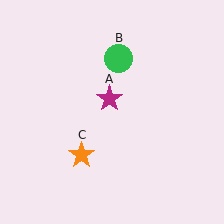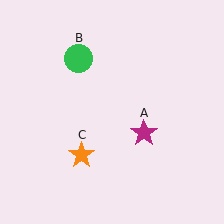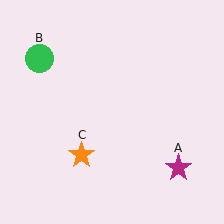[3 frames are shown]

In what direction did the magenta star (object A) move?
The magenta star (object A) moved down and to the right.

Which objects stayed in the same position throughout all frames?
Orange star (object C) remained stationary.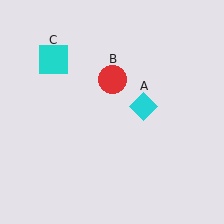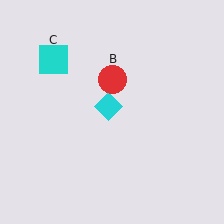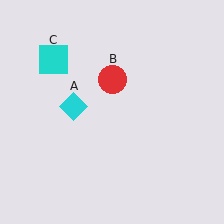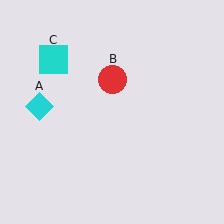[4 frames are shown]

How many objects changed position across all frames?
1 object changed position: cyan diamond (object A).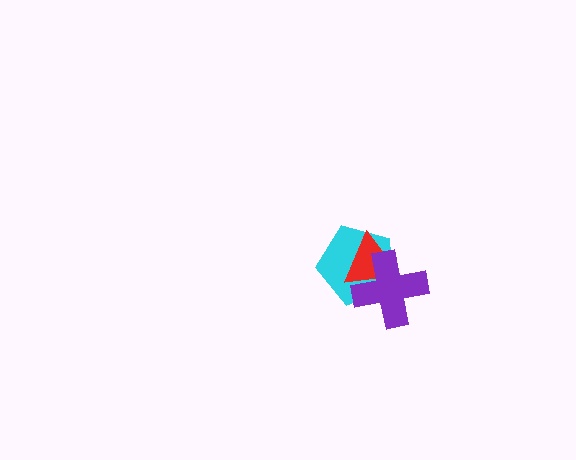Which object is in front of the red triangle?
The purple cross is in front of the red triangle.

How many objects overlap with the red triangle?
2 objects overlap with the red triangle.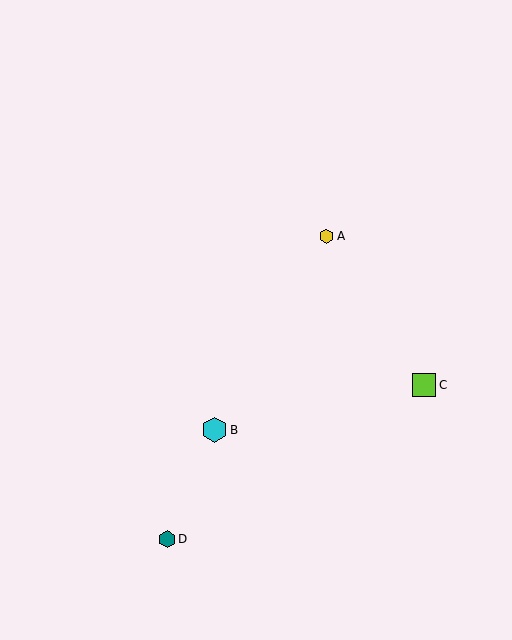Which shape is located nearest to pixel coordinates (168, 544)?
The teal hexagon (labeled D) at (167, 539) is nearest to that location.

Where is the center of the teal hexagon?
The center of the teal hexagon is at (167, 539).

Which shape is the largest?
The cyan hexagon (labeled B) is the largest.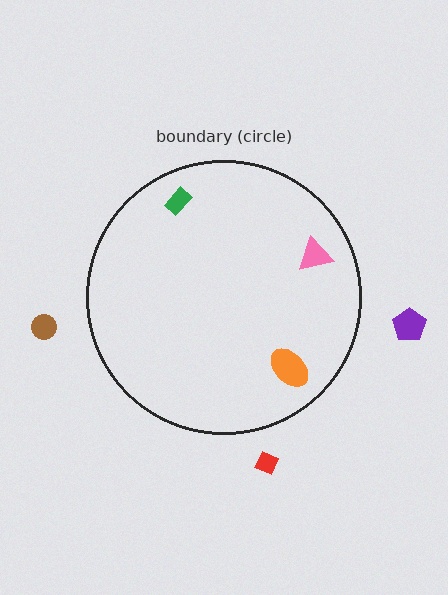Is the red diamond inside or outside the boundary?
Outside.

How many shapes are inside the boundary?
3 inside, 3 outside.